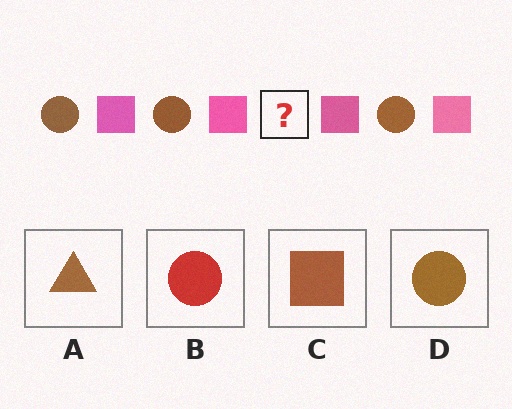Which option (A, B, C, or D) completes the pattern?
D.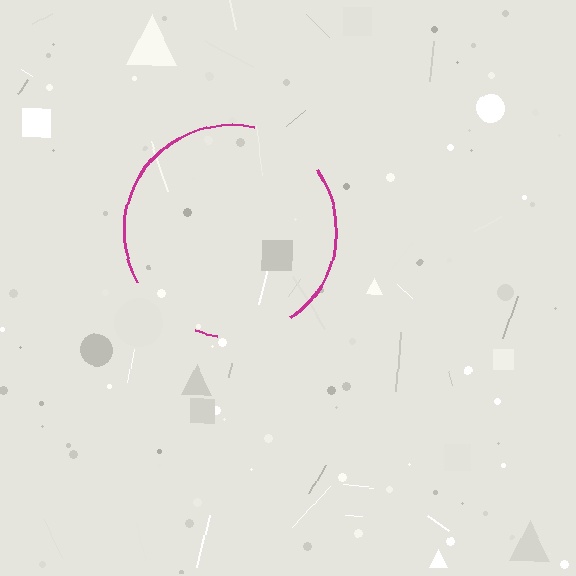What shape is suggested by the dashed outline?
The dashed outline suggests a circle.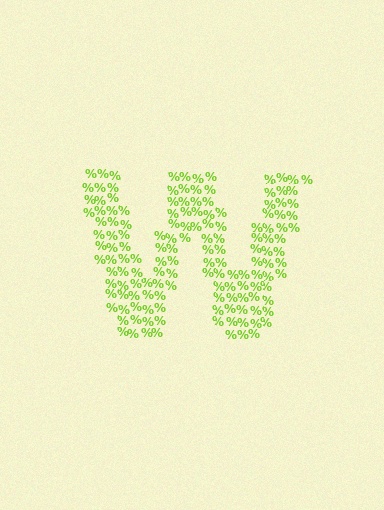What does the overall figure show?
The overall figure shows the letter W.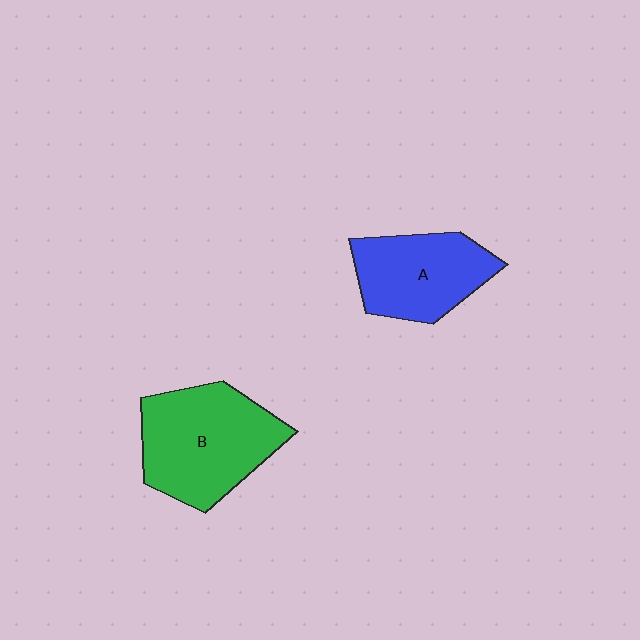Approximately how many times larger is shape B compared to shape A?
Approximately 1.3 times.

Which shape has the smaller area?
Shape A (blue).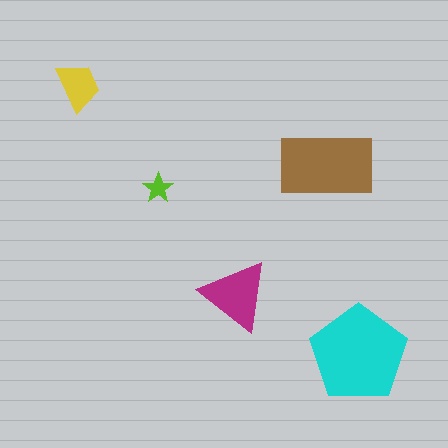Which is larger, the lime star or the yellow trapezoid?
The yellow trapezoid.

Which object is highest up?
The yellow trapezoid is topmost.